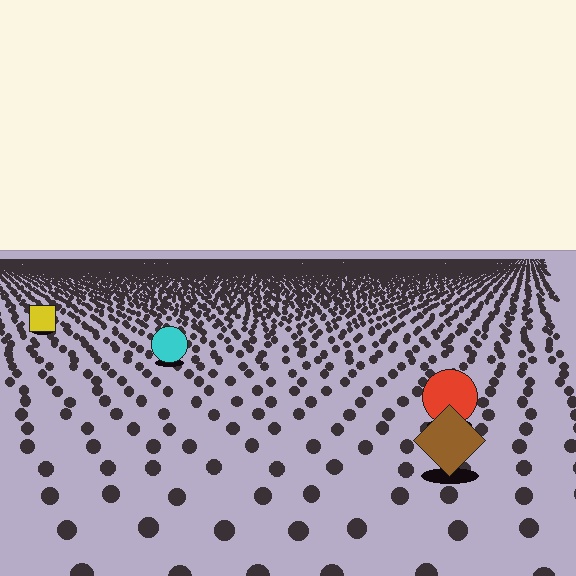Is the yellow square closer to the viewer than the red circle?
No. The red circle is closer — you can tell from the texture gradient: the ground texture is coarser near it.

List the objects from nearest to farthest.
From nearest to farthest: the brown diamond, the red circle, the cyan circle, the yellow square.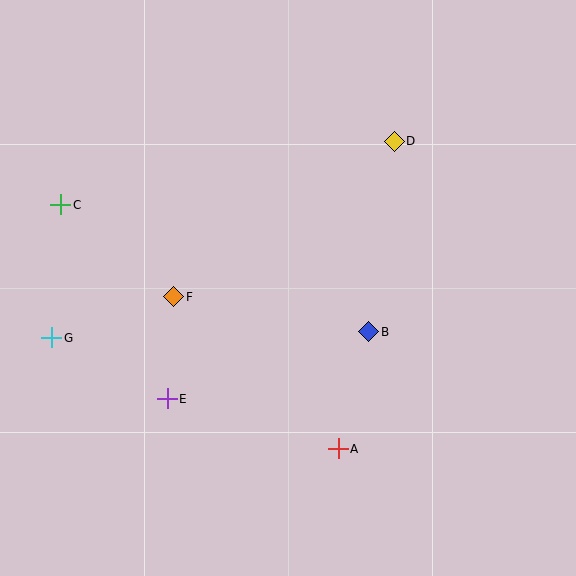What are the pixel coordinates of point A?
Point A is at (338, 449).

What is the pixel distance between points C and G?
The distance between C and G is 133 pixels.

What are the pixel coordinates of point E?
Point E is at (167, 399).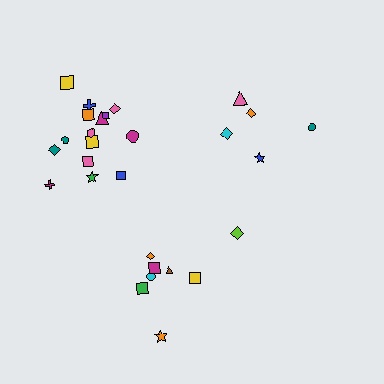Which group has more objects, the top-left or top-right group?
The top-left group.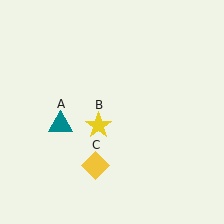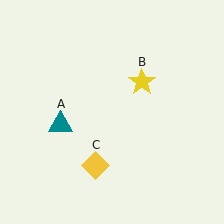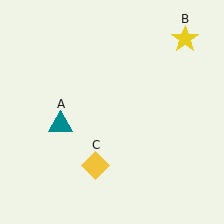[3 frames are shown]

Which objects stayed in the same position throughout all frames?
Teal triangle (object A) and yellow diamond (object C) remained stationary.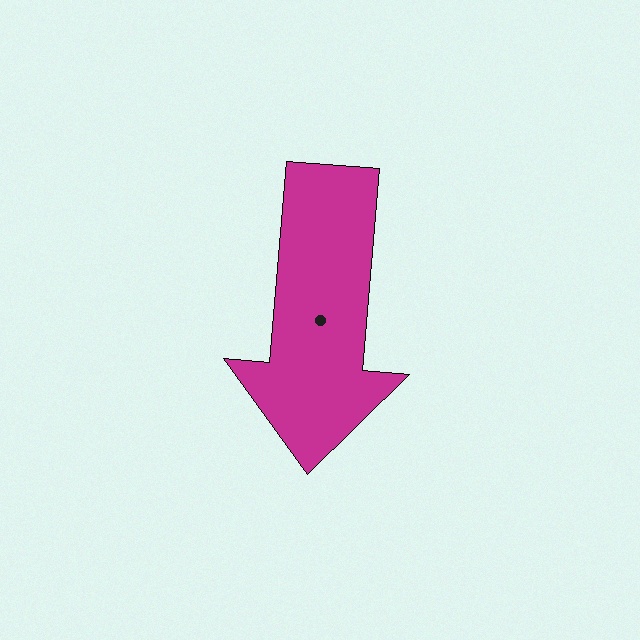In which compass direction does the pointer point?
South.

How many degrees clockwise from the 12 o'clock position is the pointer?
Approximately 185 degrees.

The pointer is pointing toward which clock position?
Roughly 6 o'clock.